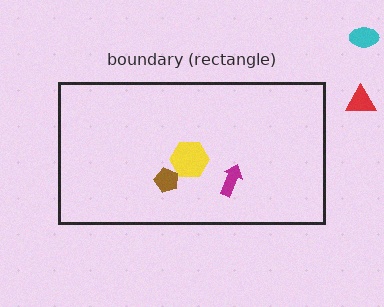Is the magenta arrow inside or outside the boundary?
Inside.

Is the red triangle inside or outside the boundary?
Outside.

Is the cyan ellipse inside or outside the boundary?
Outside.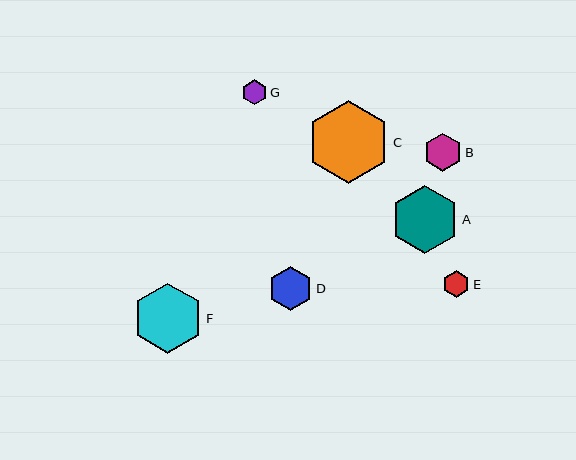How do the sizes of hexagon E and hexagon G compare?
Hexagon E and hexagon G are approximately the same size.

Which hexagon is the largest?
Hexagon C is the largest with a size of approximately 83 pixels.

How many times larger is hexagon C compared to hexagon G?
Hexagon C is approximately 3.3 times the size of hexagon G.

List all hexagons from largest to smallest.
From largest to smallest: C, F, A, D, B, E, G.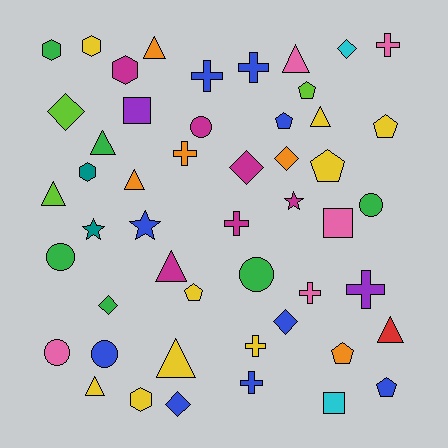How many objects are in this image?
There are 50 objects.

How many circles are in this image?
There are 6 circles.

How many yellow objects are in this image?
There are 9 yellow objects.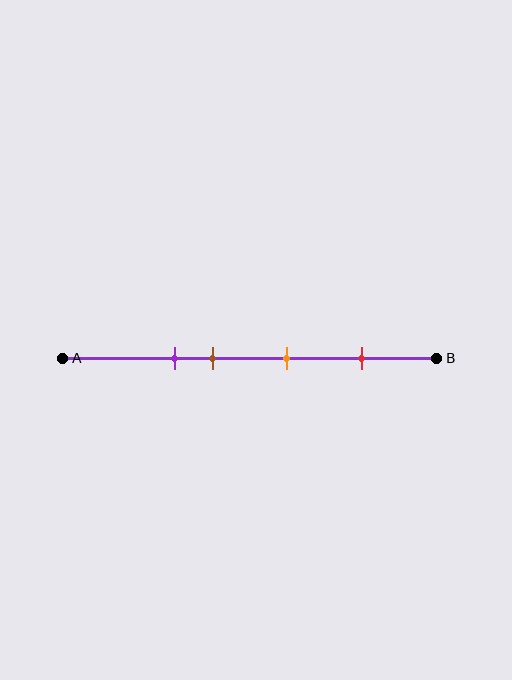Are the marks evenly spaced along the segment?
No, the marks are not evenly spaced.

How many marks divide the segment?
There are 4 marks dividing the segment.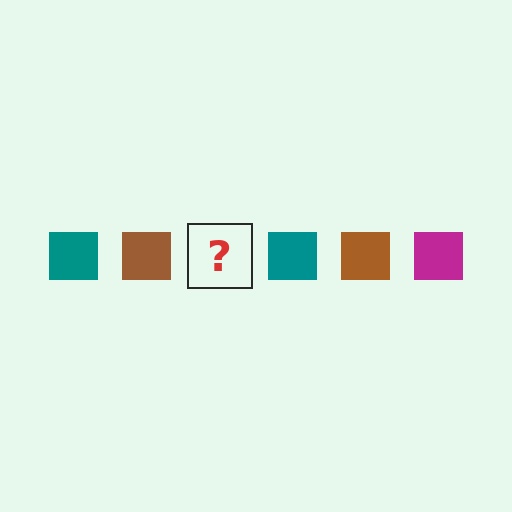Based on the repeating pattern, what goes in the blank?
The blank should be a magenta square.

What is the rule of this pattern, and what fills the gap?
The rule is that the pattern cycles through teal, brown, magenta squares. The gap should be filled with a magenta square.